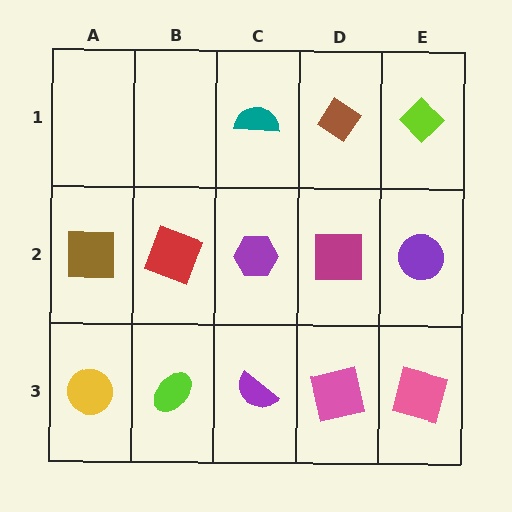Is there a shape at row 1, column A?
No, that cell is empty.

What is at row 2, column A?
A brown square.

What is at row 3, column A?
A yellow circle.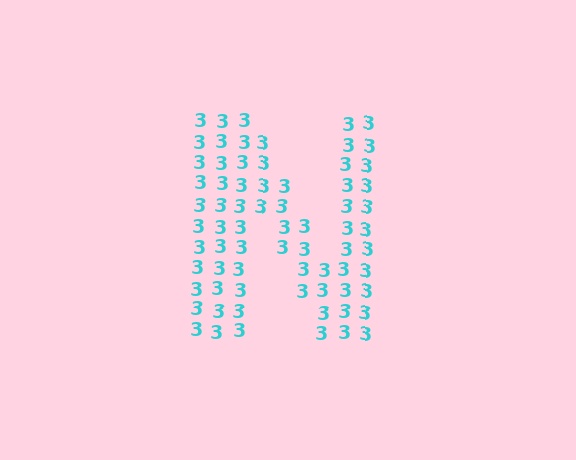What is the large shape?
The large shape is the letter N.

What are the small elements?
The small elements are digit 3's.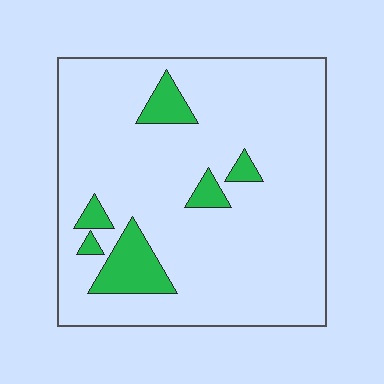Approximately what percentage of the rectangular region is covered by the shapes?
Approximately 10%.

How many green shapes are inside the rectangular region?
6.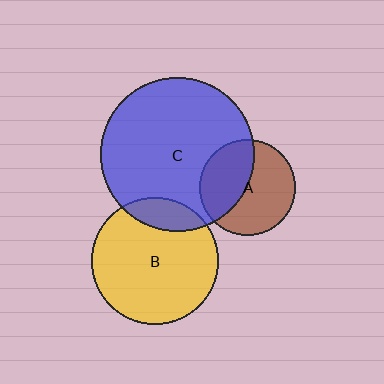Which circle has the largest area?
Circle C (blue).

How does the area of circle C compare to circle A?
Approximately 2.6 times.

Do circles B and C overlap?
Yes.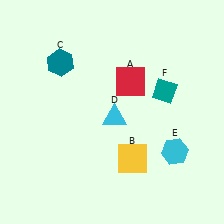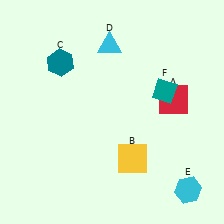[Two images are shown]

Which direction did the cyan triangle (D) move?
The cyan triangle (D) moved up.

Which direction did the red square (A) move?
The red square (A) moved right.